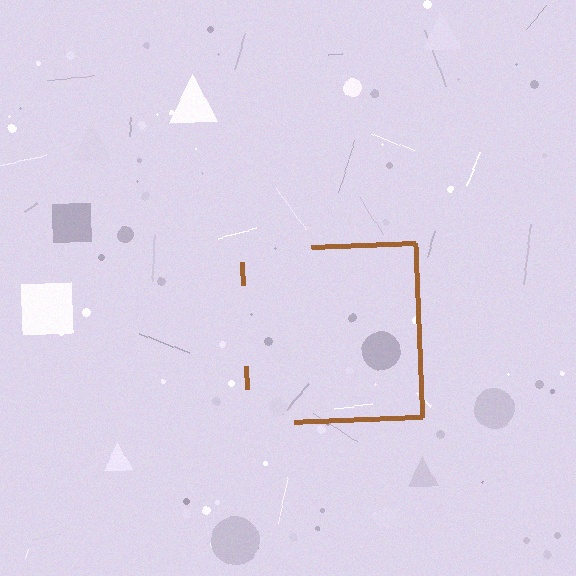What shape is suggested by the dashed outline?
The dashed outline suggests a square.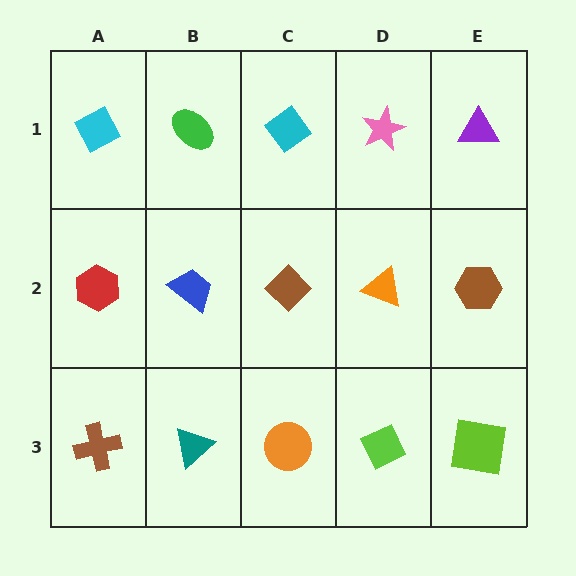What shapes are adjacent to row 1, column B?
A blue trapezoid (row 2, column B), a cyan diamond (row 1, column A), a cyan diamond (row 1, column C).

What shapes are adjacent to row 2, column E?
A purple triangle (row 1, column E), a lime square (row 3, column E), an orange triangle (row 2, column D).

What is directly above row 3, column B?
A blue trapezoid.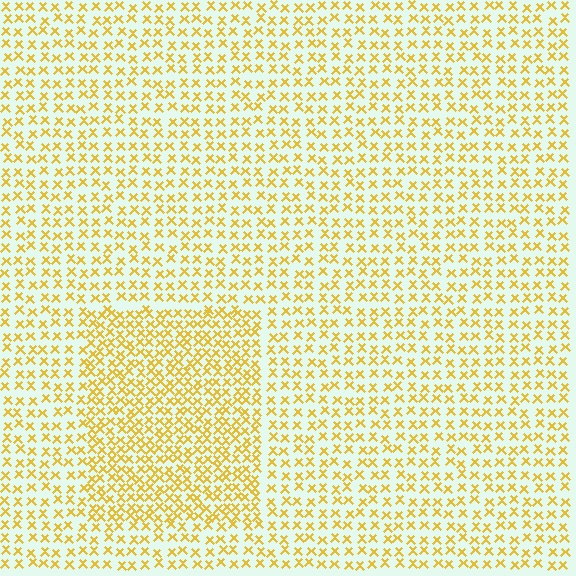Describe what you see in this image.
The image contains small yellow elements arranged at two different densities. A rectangle-shaped region is visible where the elements are more densely packed than the surrounding area.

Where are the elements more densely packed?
The elements are more densely packed inside the rectangle boundary.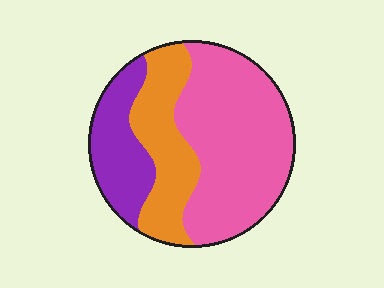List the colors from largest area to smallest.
From largest to smallest: pink, orange, purple.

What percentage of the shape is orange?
Orange takes up between a sixth and a third of the shape.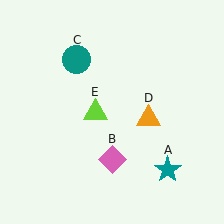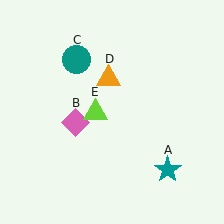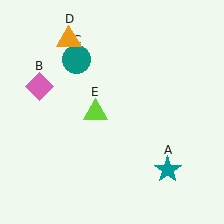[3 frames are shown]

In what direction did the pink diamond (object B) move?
The pink diamond (object B) moved up and to the left.